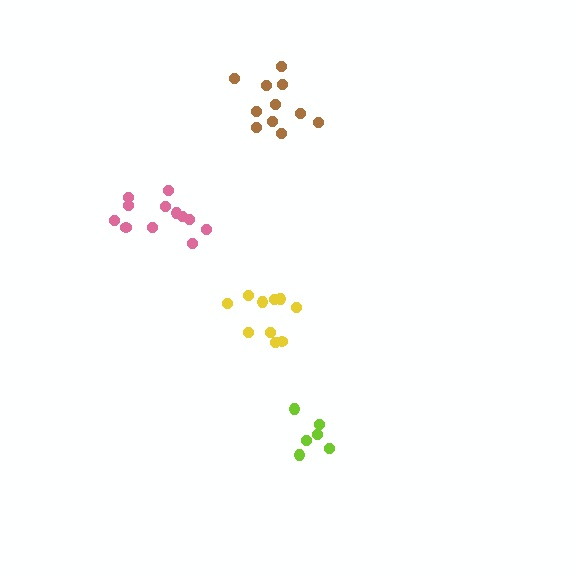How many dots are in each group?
Group 1: 6 dots, Group 2: 10 dots, Group 3: 11 dots, Group 4: 12 dots (39 total).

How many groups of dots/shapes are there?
There are 4 groups.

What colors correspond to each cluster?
The clusters are colored: lime, yellow, brown, pink.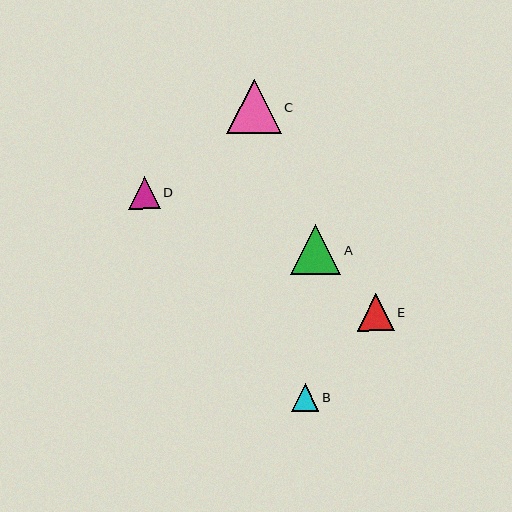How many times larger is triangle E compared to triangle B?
Triangle E is approximately 1.4 times the size of triangle B.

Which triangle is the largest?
Triangle C is the largest with a size of approximately 54 pixels.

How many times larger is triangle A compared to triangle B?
Triangle A is approximately 1.9 times the size of triangle B.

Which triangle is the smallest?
Triangle B is the smallest with a size of approximately 27 pixels.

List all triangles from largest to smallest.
From largest to smallest: C, A, E, D, B.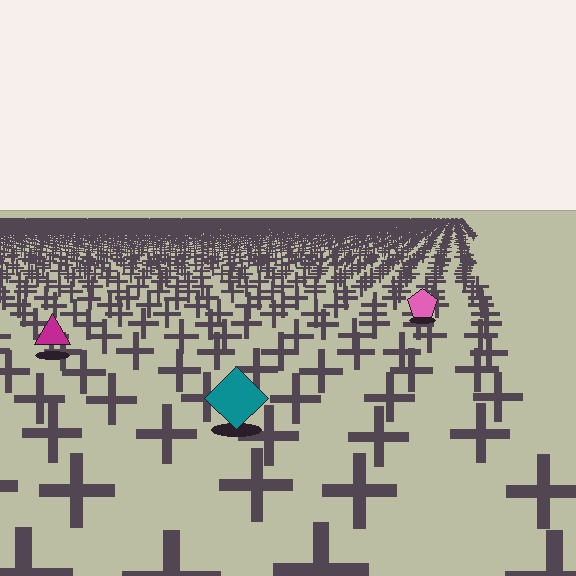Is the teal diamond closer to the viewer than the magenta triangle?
Yes. The teal diamond is closer — you can tell from the texture gradient: the ground texture is coarser near it.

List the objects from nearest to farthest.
From nearest to farthest: the teal diamond, the magenta triangle, the pink pentagon.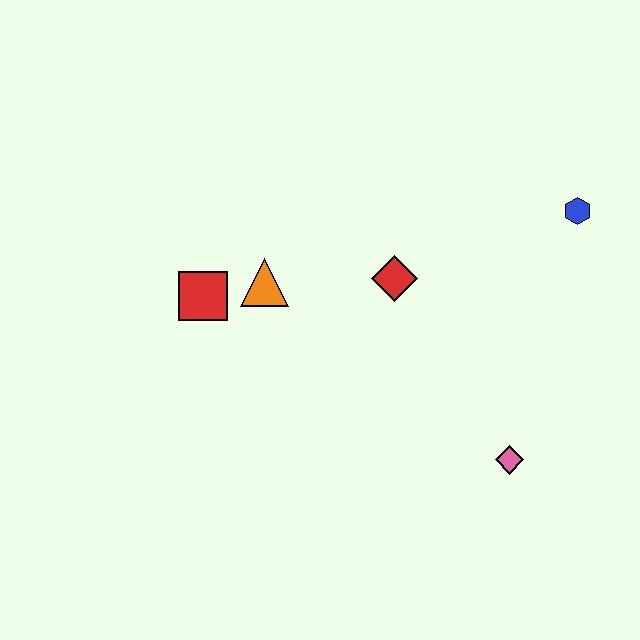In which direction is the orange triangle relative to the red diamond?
The orange triangle is to the left of the red diamond.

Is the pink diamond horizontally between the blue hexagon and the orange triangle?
Yes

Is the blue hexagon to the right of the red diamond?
Yes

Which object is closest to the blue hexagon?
The red diamond is closest to the blue hexagon.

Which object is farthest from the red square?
The blue hexagon is farthest from the red square.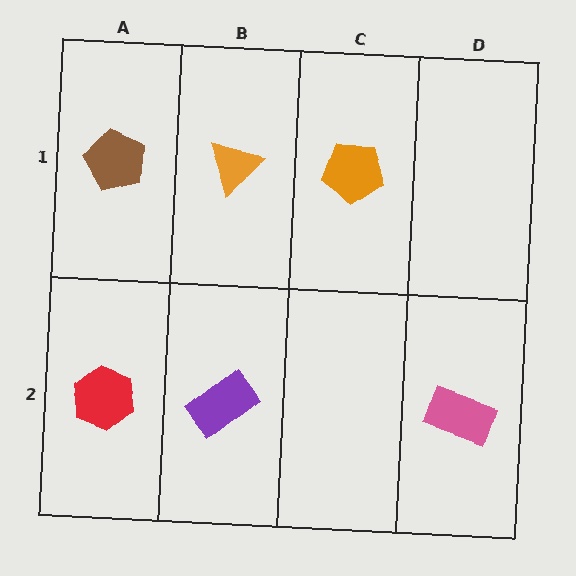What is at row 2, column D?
A pink rectangle.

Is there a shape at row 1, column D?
No, that cell is empty.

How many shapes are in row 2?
3 shapes.